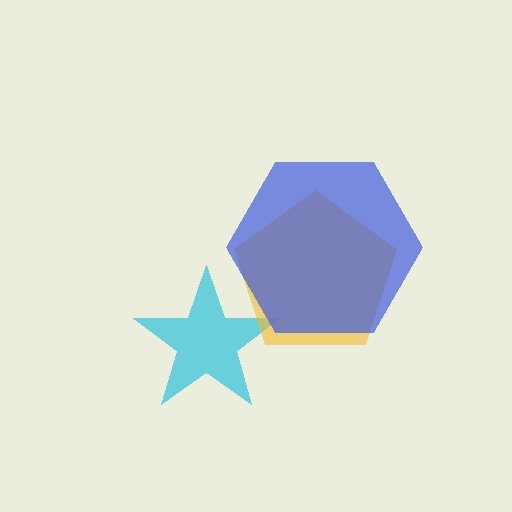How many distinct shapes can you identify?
There are 3 distinct shapes: a cyan star, a yellow pentagon, a blue hexagon.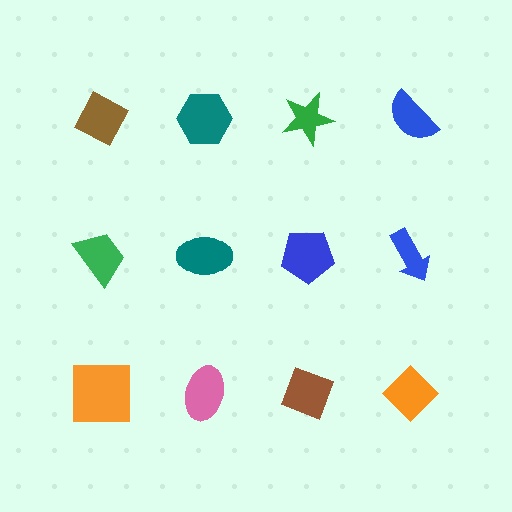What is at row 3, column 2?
A pink ellipse.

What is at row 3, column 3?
A brown diamond.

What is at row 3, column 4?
An orange diamond.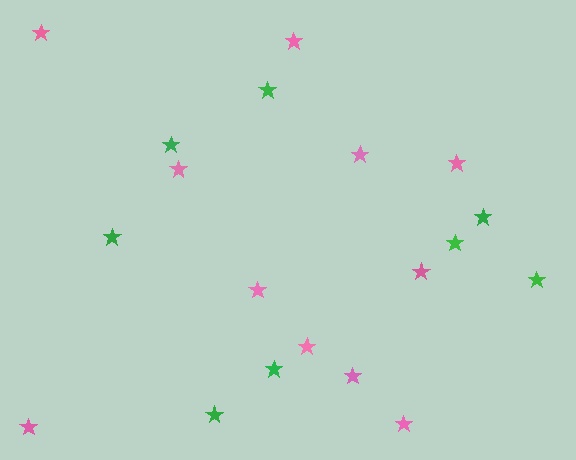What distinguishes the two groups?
There are 2 groups: one group of pink stars (11) and one group of green stars (8).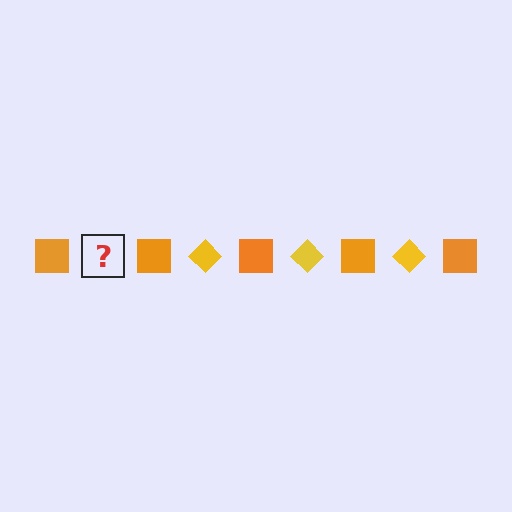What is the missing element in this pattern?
The missing element is a yellow diamond.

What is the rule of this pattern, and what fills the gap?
The rule is that the pattern alternates between orange square and yellow diamond. The gap should be filled with a yellow diamond.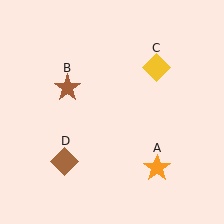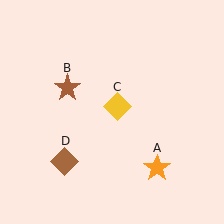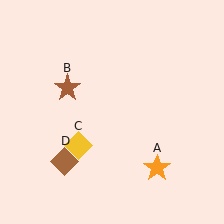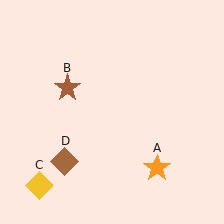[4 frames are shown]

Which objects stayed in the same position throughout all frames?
Orange star (object A) and brown star (object B) and brown diamond (object D) remained stationary.